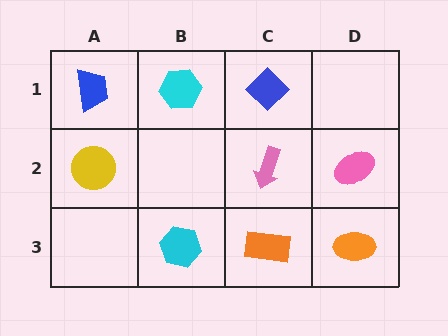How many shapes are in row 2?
3 shapes.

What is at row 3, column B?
A cyan hexagon.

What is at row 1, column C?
A blue diamond.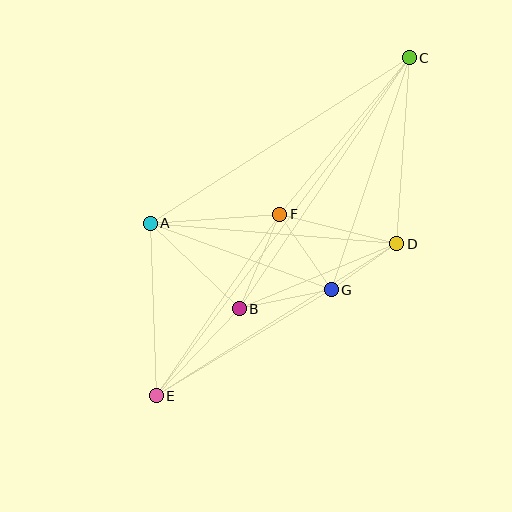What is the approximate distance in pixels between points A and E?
The distance between A and E is approximately 173 pixels.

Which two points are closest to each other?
Points D and G are closest to each other.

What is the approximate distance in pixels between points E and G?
The distance between E and G is approximately 205 pixels.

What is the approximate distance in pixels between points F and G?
The distance between F and G is approximately 91 pixels.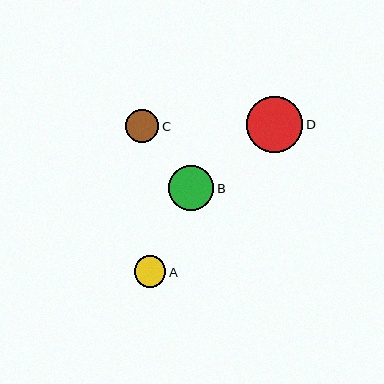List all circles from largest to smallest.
From largest to smallest: D, B, C, A.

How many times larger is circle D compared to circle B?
Circle D is approximately 1.3 times the size of circle B.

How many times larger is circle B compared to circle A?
Circle B is approximately 1.4 times the size of circle A.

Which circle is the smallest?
Circle A is the smallest with a size of approximately 31 pixels.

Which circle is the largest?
Circle D is the largest with a size of approximately 57 pixels.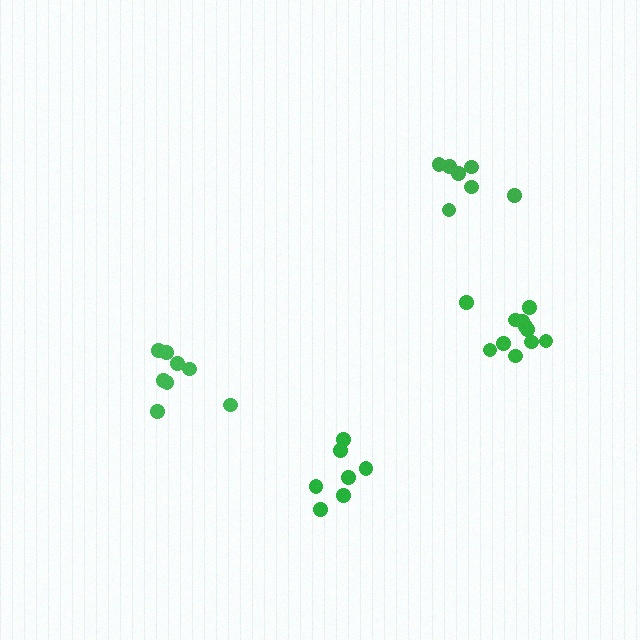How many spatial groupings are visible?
There are 4 spatial groupings.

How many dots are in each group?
Group 1: 7 dots, Group 2: 7 dots, Group 3: 8 dots, Group 4: 11 dots (33 total).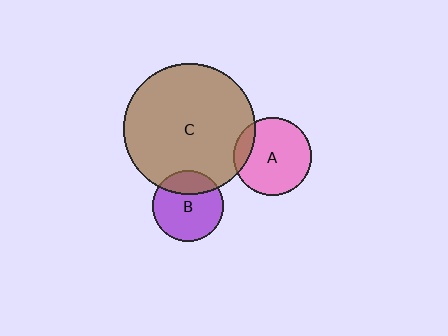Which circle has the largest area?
Circle C (brown).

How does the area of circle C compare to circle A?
Approximately 2.8 times.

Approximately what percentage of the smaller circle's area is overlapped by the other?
Approximately 25%.